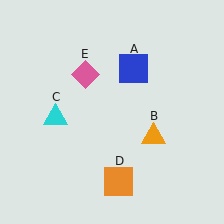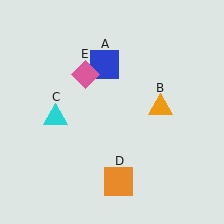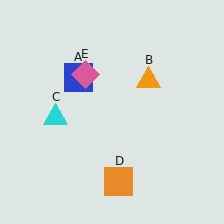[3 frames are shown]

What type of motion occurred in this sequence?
The blue square (object A), orange triangle (object B) rotated counterclockwise around the center of the scene.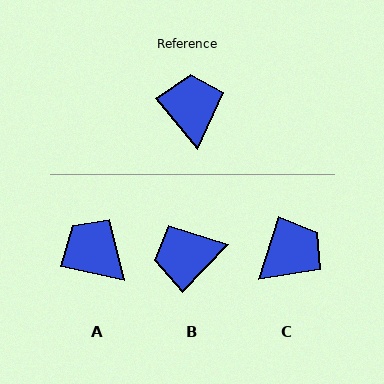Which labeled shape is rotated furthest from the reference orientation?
B, about 97 degrees away.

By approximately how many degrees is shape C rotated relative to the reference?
Approximately 56 degrees clockwise.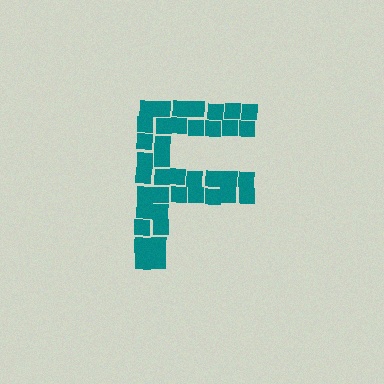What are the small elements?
The small elements are squares.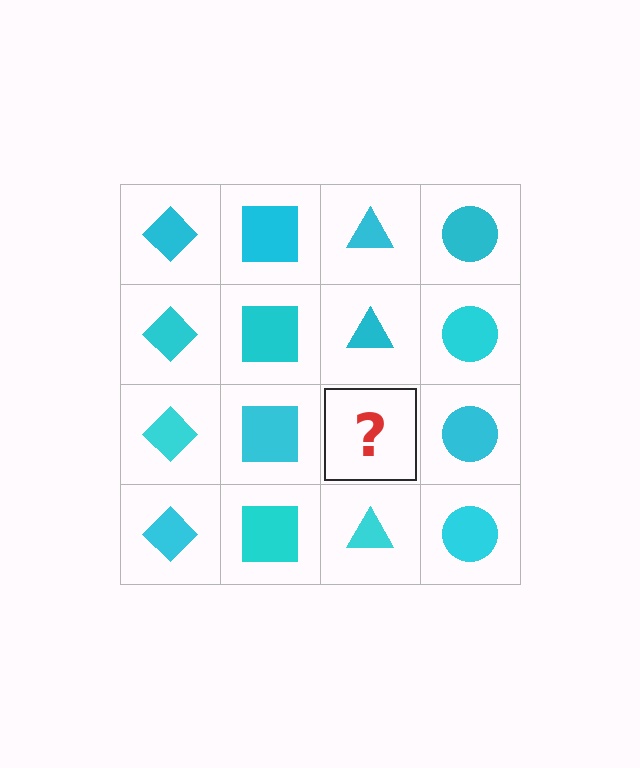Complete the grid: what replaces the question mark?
The question mark should be replaced with a cyan triangle.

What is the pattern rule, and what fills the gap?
The rule is that each column has a consistent shape. The gap should be filled with a cyan triangle.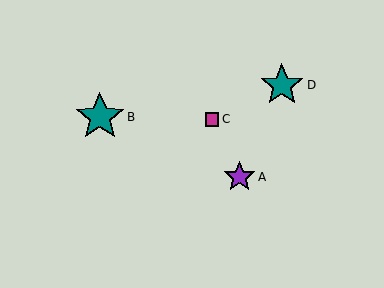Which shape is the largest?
The teal star (labeled B) is the largest.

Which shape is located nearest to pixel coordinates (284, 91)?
The teal star (labeled D) at (282, 85) is nearest to that location.